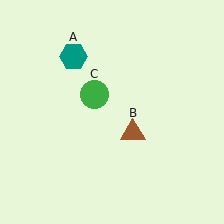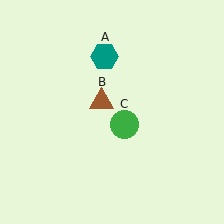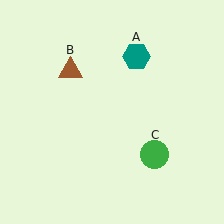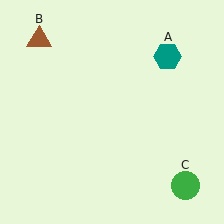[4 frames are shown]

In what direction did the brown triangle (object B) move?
The brown triangle (object B) moved up and to the left.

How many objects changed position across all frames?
3 objects changed position: teal hexagon (object A), brown triangle (object B), green circle (object C).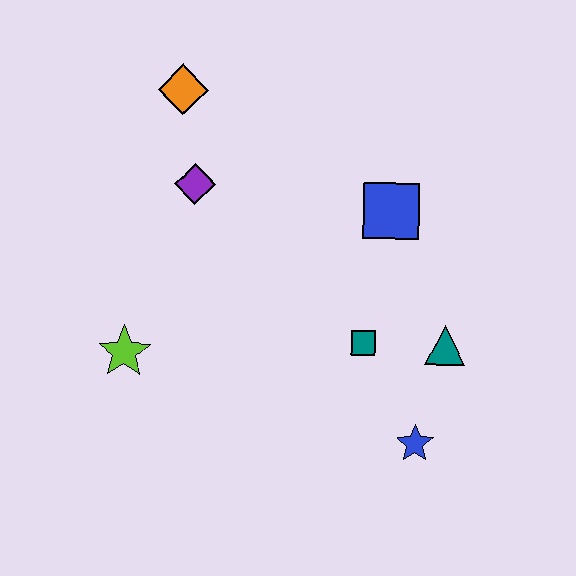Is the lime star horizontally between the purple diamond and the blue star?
No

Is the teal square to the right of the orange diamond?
Yes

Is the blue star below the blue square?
Yes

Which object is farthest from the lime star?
The teal triangle is farthest from the lime star.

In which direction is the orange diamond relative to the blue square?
The orange diamond is to the left of the blue square.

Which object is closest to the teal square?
The teal triangle is closest to the teal square.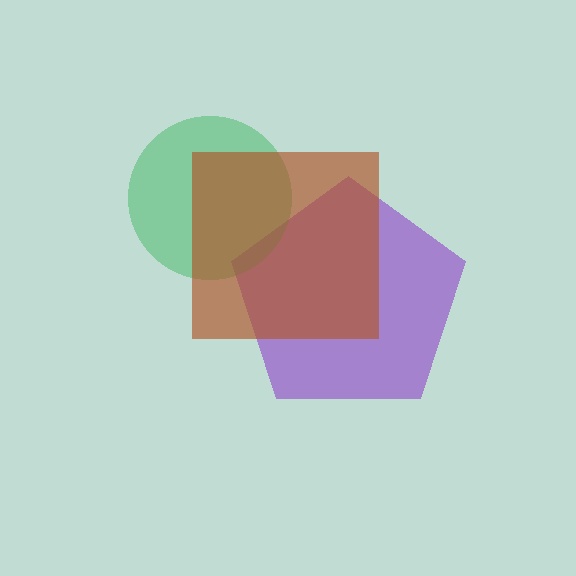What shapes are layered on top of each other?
The layered shapes are: a purple pentagon, a green circle, a brown square.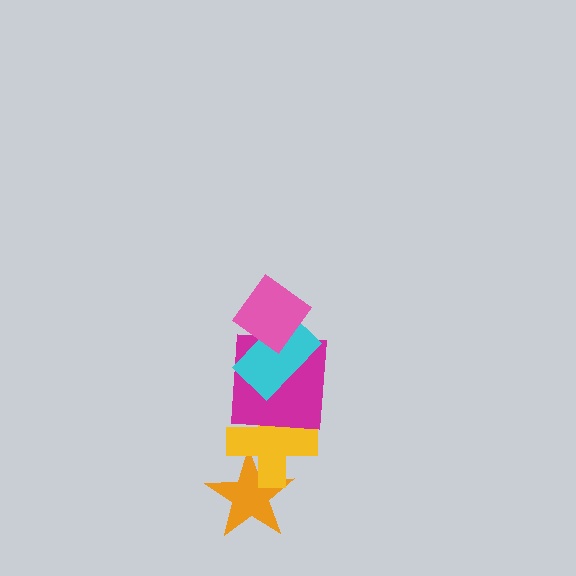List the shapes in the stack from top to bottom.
From top to bottom: the pink diamond, the cyan rectangle, the magenta square, the yellow cross, the orange star.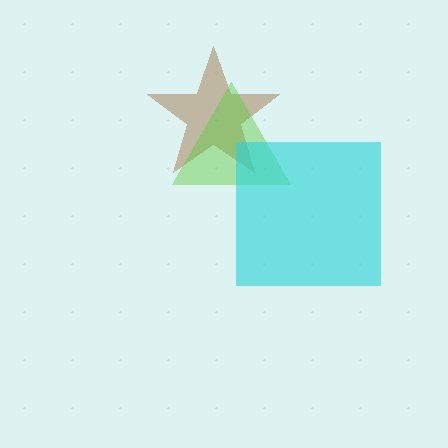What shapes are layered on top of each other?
The layered shapes are: a brown star, a lime triangle, a cyan square.